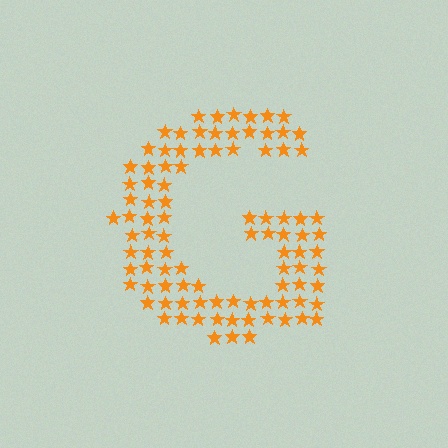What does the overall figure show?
The overall figure shows the letter G.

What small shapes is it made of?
It is made of small stars.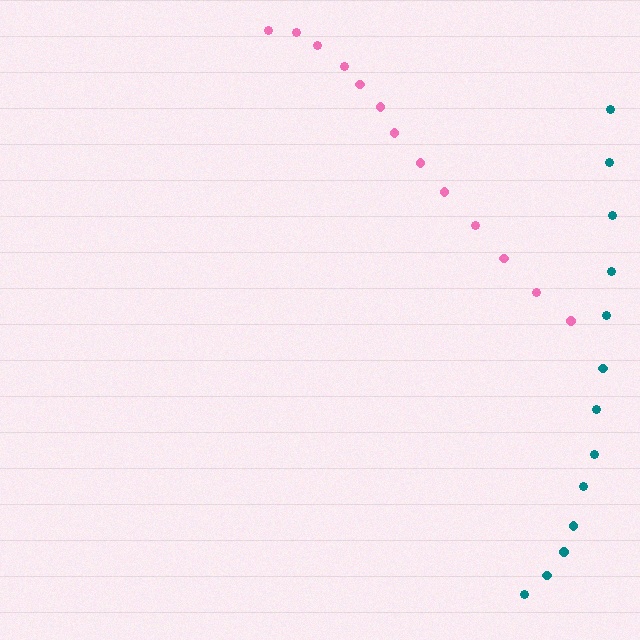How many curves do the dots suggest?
There are 2 distinct paths.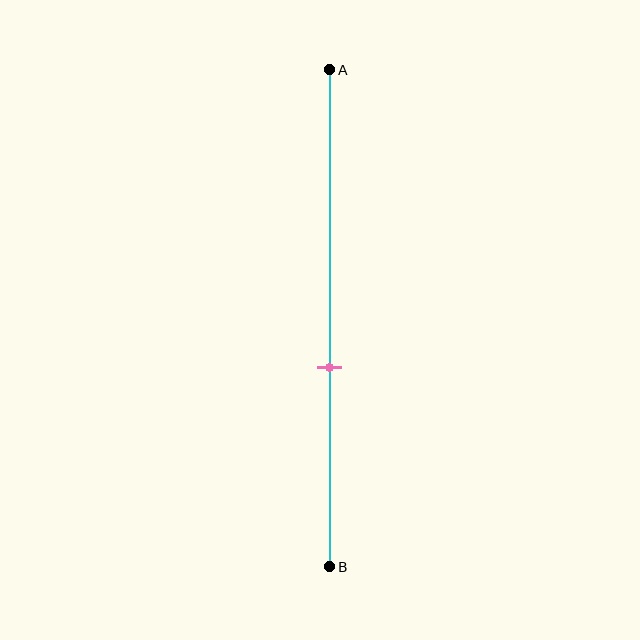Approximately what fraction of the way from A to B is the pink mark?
The pink mark is approximately 60% of the way from A to B.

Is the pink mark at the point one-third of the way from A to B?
No, the mark is at about 60% from A, not at the 33% one-third point.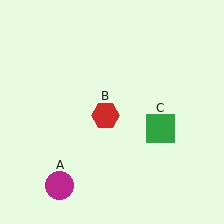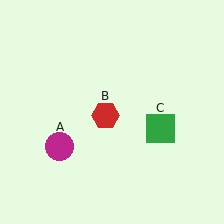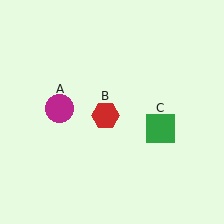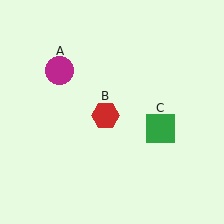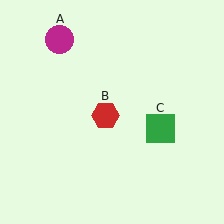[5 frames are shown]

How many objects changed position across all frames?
1 object changed position: magenta circle (object A).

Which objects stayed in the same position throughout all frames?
Red hexagon (object B) and green square (object C) remained stationary.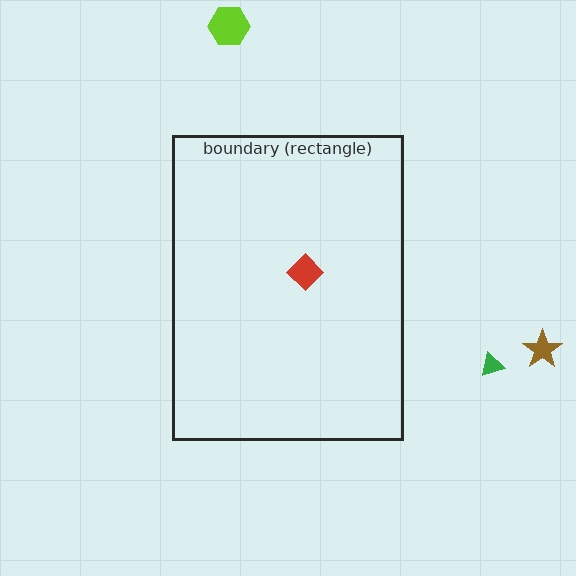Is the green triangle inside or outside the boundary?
Outside.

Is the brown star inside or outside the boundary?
Outside.